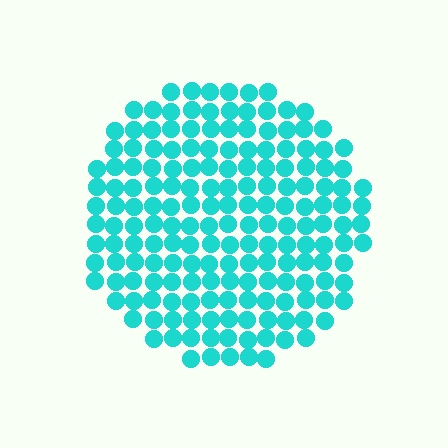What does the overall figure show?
The overall figure shows a circle.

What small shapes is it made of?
It is made of small circles.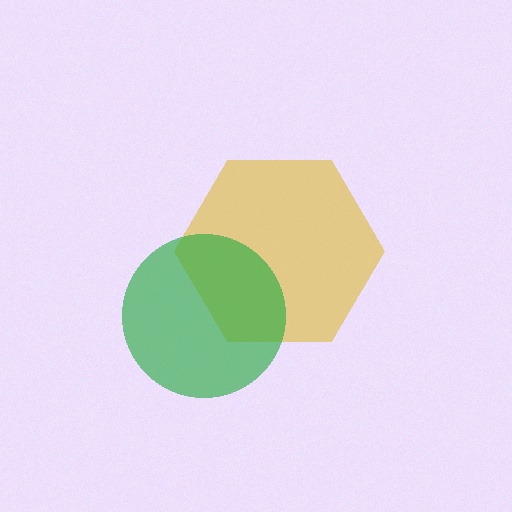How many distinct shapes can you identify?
There are 2 distinct shapes: a yellow hexagon, a green circle.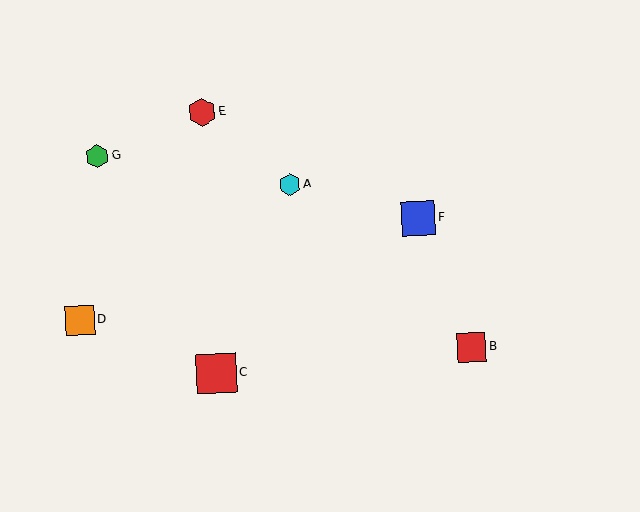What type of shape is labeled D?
Shape D is an orange square.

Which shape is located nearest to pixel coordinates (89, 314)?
The orange square (labeled D) at (80, 321) is nearest to that location.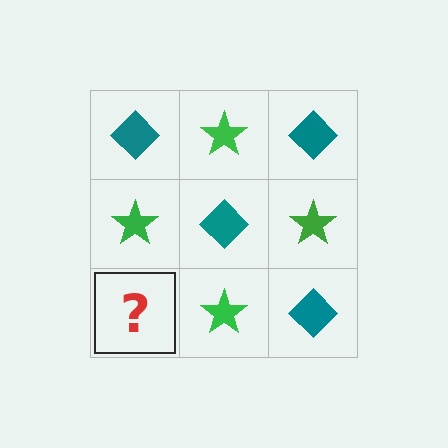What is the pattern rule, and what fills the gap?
The rule is that it alternates teal diamond and green star in a checkerboard pattern. The gap should be filled with a teal diamond.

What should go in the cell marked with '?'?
The missing cell should contain a teal diamond.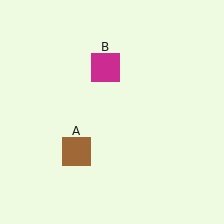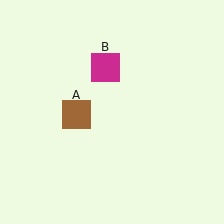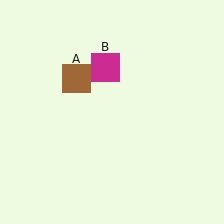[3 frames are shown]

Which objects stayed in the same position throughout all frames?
Magenta square (object B) remained stationary.